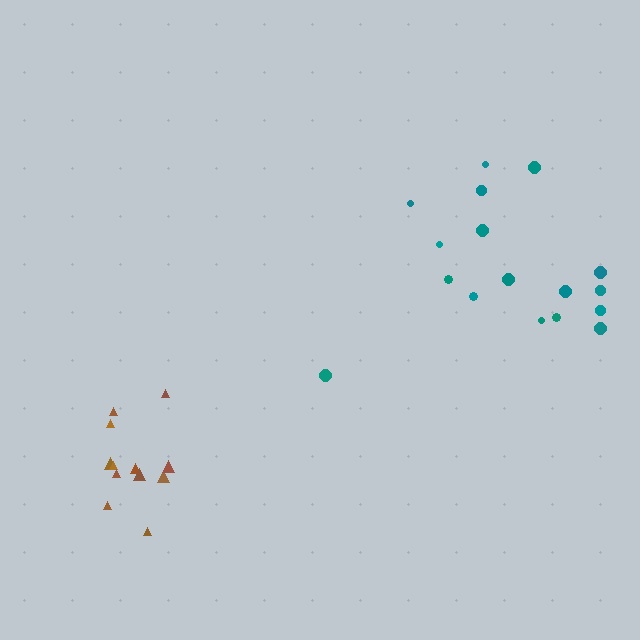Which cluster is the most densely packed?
Brown.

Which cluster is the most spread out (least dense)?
Teal.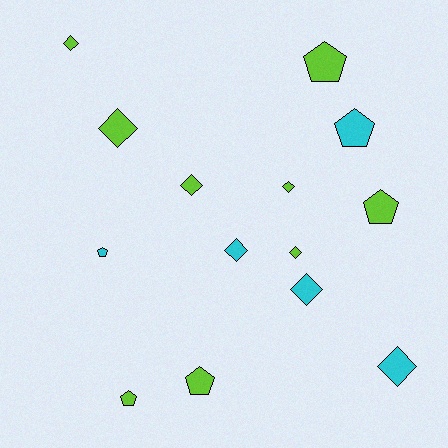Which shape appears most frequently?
Diamond, with 8 objects.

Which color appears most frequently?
Lime, with 9 objects.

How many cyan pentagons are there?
There are 2 cyan pentagons.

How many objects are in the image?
There are 14 objects.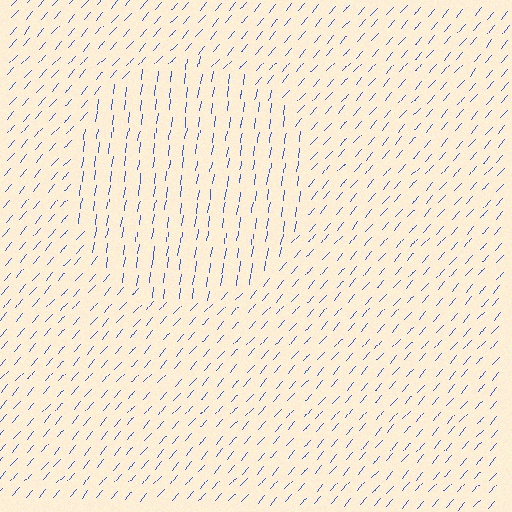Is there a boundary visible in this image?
Yes, there is a texture boundary formed by a change in line orientation.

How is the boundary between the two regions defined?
The boundary is defined purely by a change in line orientation (approximately 33 degrees difference). All lines are the same color and thickness.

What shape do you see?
I see a circle.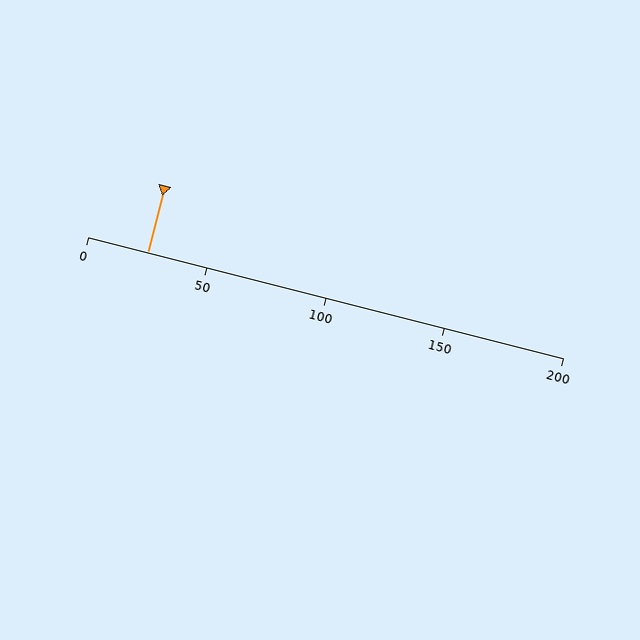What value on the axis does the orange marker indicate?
The marker indicates approximately 25.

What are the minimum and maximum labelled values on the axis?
The axis runs from 0 to 200.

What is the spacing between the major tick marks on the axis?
The major ticks are spaced 50 apart.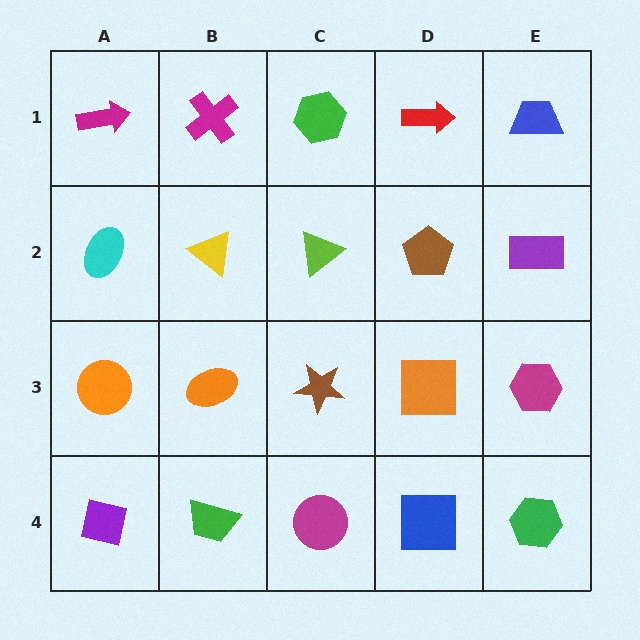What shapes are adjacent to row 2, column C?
A green hexagon (row 1, column C), a brown star (row 3, column C), a yellow triangle (row 2, column B), a brown pentagon (row 2, column D).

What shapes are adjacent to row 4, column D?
An orange square (row 3, column D), a magenta circle (row 4, column C), a green hexagon (row 4, column E).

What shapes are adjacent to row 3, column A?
A cyan ellipse (row 2, column A), a purple square (row 4, column A), an orange ellipse (row 3, column B).